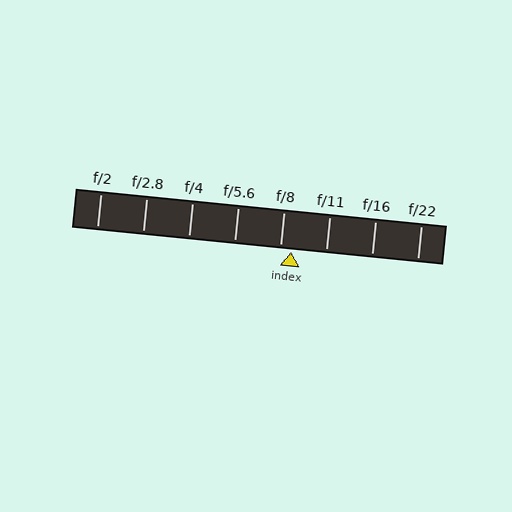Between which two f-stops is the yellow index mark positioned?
The index mark is between f/8 and f/11.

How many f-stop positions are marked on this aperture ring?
There are 8 f-stop positions marked.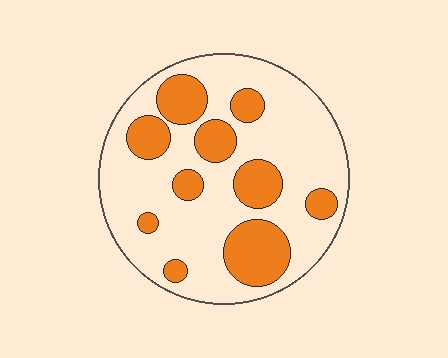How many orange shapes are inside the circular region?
10.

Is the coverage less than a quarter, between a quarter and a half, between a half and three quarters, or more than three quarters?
Between a quarter and a half.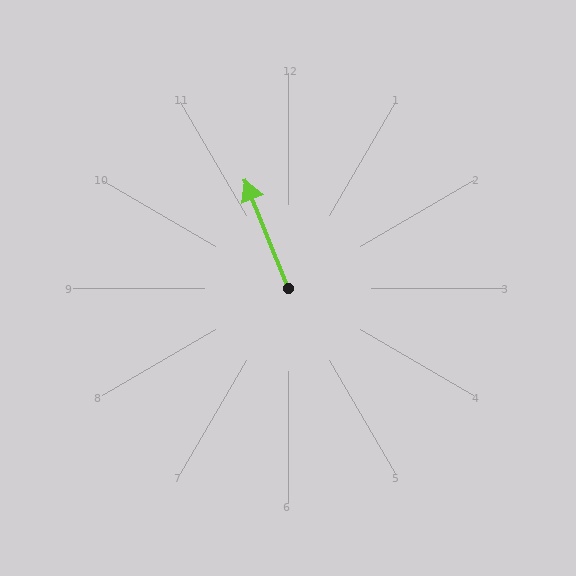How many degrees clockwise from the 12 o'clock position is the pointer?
Approximately 338 degrees.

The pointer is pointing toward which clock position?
Roughly 11 o'clock.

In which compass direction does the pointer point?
North.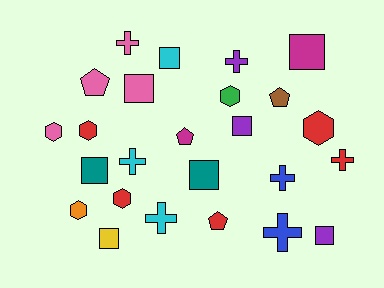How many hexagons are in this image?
There are 6 hexagons.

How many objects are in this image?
There are 25 objects.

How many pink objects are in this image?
There are 4 pink objects.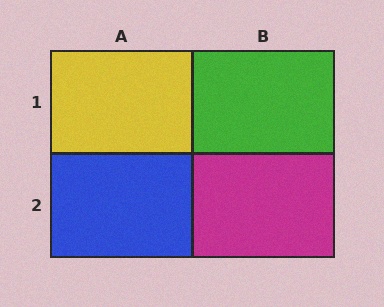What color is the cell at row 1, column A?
Yellow.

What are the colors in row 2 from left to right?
Blue, magenta.